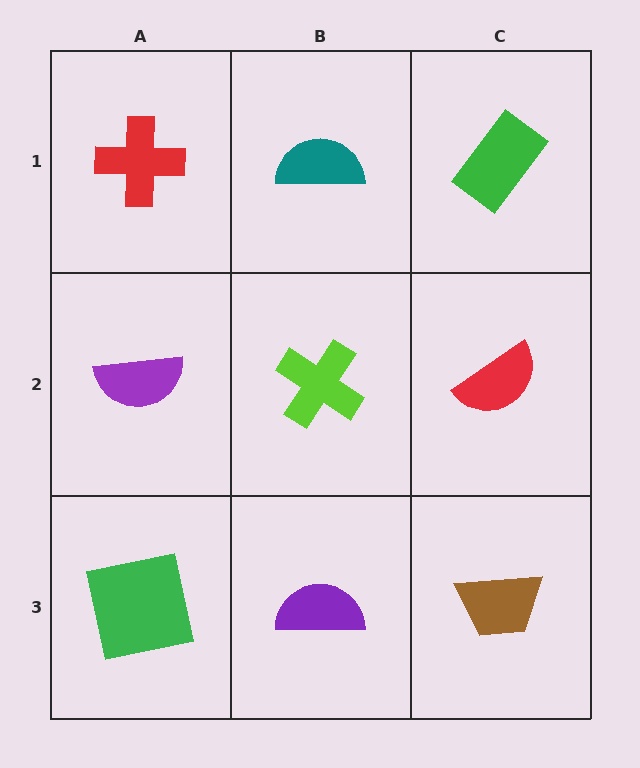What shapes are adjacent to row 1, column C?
A red semicircle (row 2, column C), a teal semicircle (row 1, column B).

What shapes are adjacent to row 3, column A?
A purple semicircle (row 2, column A), a purple semicircle (row 3, column B).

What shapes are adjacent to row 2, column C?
A green rectangle (row 1, column C), a brown trapezoid (row 3, column C), a lime cross (row 2, column B).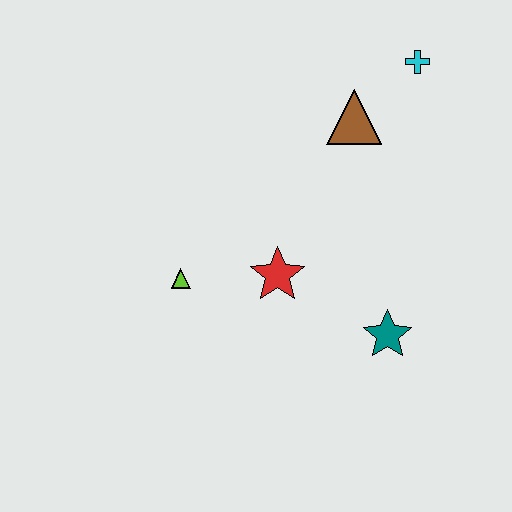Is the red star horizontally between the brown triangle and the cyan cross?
No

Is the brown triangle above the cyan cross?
No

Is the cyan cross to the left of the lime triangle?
No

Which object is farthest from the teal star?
The cyan cross is farthest from the teal star.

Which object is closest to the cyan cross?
The brown triangle is closest to the cyan cross.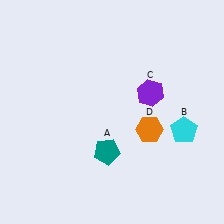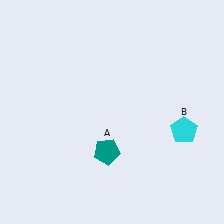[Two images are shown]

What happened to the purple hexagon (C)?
The purple hexagon (C) was removed in Image 2. It was in the top-right area of Image 1.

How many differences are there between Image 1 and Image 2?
There are 2 differences between the two images.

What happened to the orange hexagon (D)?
The orange hexagon (D) was removed in Image 2. It was in the bottom-right area of Image 1.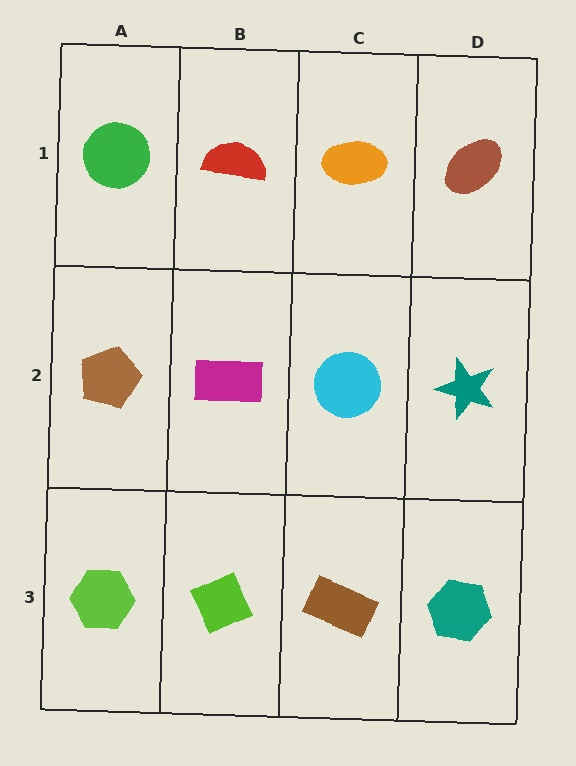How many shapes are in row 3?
4 shapes.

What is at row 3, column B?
A lime diamond.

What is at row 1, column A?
A green circle.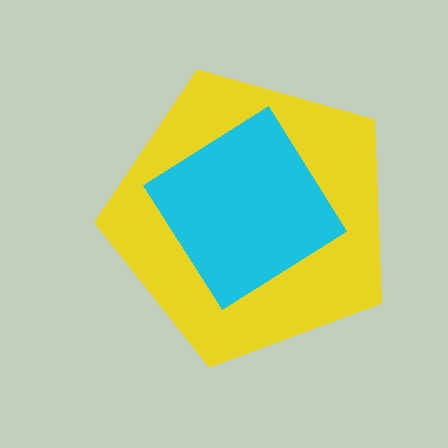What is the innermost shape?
The cyan diamond.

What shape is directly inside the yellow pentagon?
The cyan diamond.